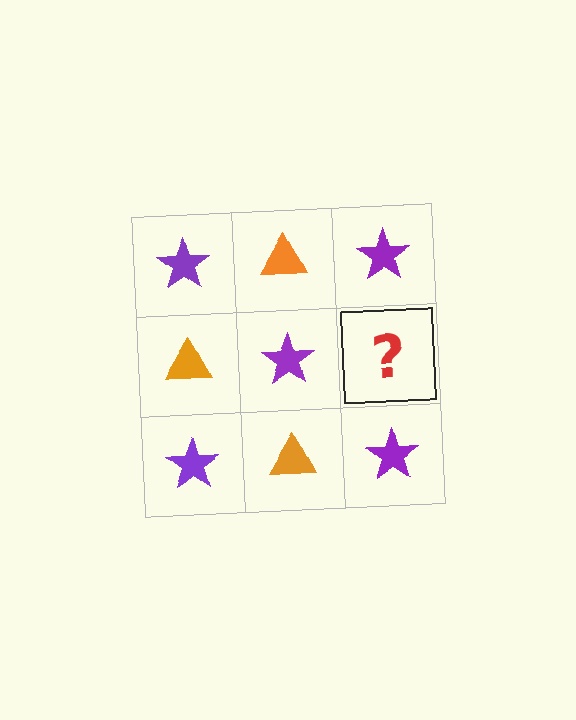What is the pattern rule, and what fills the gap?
The rule is that it alternates purple star and orange triangle in a checkerboard pattern. The gap should be filled with an orange triangle.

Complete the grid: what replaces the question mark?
The question mark should be replaced with an orange triangle.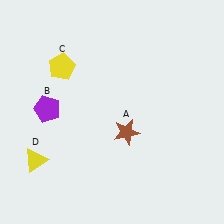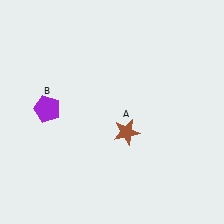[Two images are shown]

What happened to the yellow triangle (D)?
The yellow triangle (D) was removed in Image 2. It was in the bottom-left area of Image 1.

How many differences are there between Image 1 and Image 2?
There are 2 differences between the two images.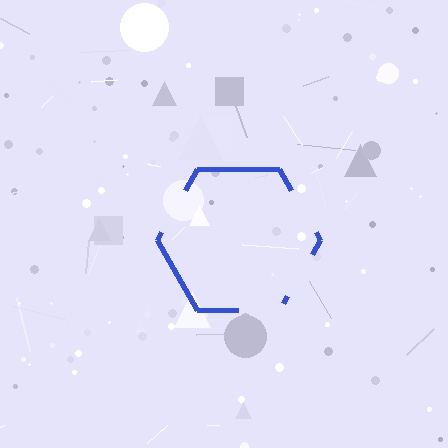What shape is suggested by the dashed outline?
The dashed outline suggests a hexagon.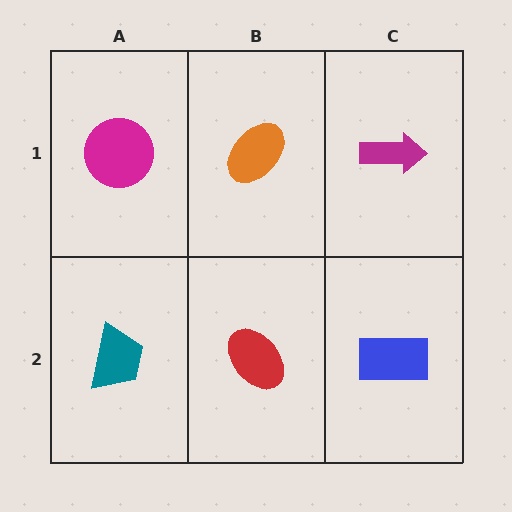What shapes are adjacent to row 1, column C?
A blue rectangle (row 2, column C), an orange ellipse (row 1, column B).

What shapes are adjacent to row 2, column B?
An orange ellipse (row 1, column B), a teal trapezoid (row 2, column A), a blue rectangle (row 2, column C).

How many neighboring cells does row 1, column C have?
2.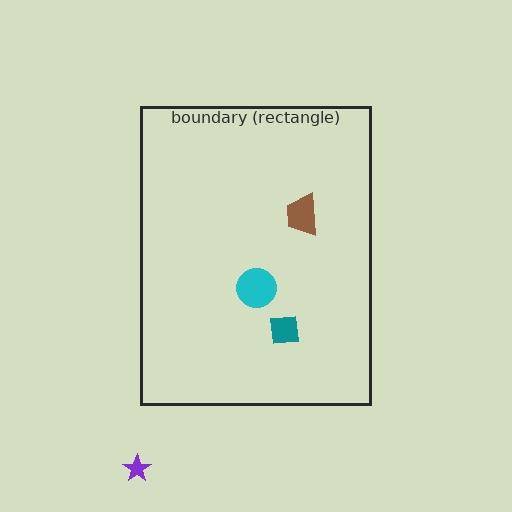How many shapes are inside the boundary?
3 inside, 1 outside.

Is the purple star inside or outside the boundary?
Outside.